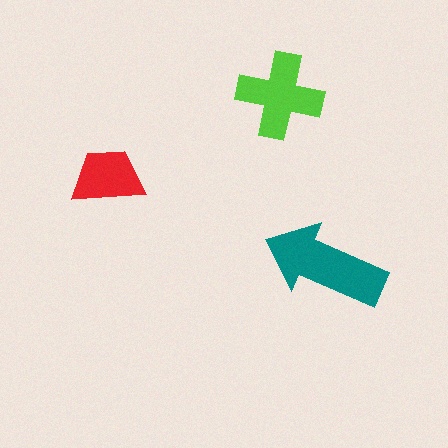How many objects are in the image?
There are 3 objects in the image.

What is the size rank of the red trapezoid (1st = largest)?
3rd.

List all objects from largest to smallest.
The teal arrow, the lime cross, the red trapezoid.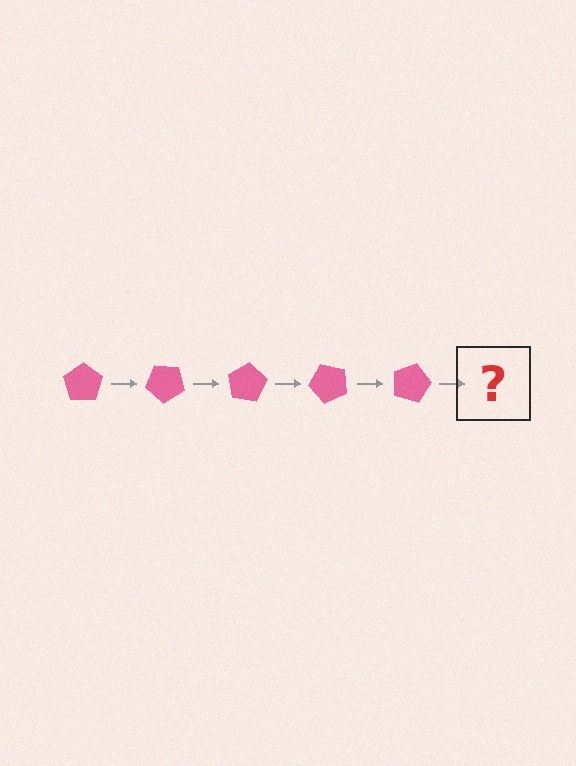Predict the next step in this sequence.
The next step is a pink pentagon rotated 200 degrees.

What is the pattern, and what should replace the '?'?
The pattern is that the pentagon rotates 40 degrees each step. The '?' should be a pink pentagon rotated 200 degrees.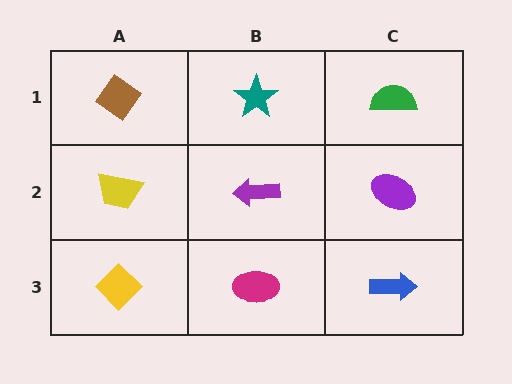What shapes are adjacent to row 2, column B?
A teal star (row 1, column B), a magenta ellipse (row 3, column B), a yellow trapezoid (row 2, column A), a purple ellipse (row 2, column C).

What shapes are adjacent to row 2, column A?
A brown diamond (row 1, column A), a yellow diamond (row 3, column A), a purple arrow (row 2, column B).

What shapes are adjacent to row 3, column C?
A purple ellipse (row 2, column C), a magenta ellipse (row 3, column B).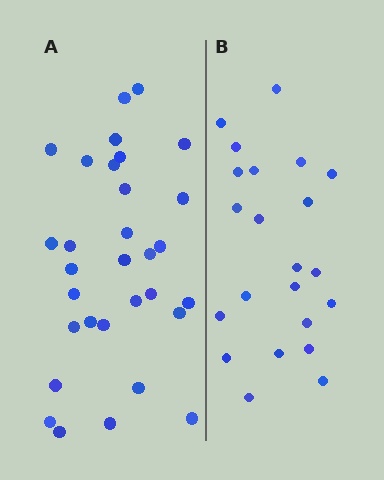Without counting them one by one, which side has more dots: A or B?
Region A (the left region) has more dots.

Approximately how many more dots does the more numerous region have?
Region A has roughly 8 or so more dots than region B.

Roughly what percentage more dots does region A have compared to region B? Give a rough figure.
About 40% more.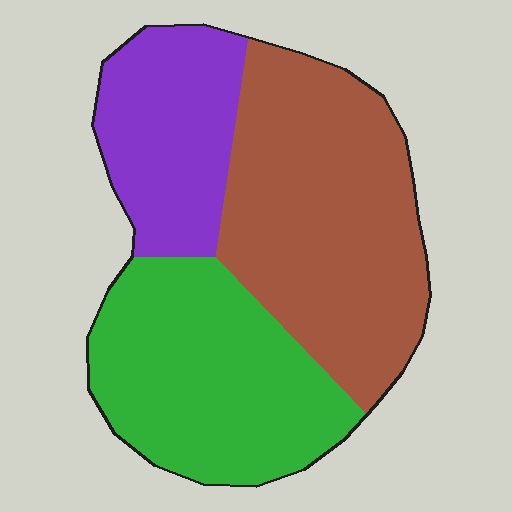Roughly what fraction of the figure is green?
Green covers 35% of the figure.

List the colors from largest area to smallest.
From largest to smallest: brown, green, purple.